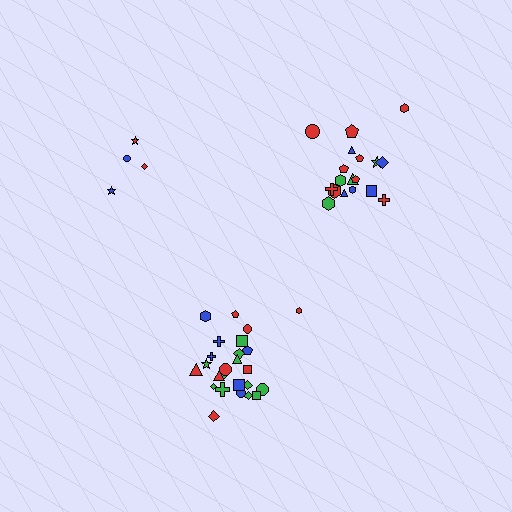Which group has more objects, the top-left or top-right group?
The top-right group.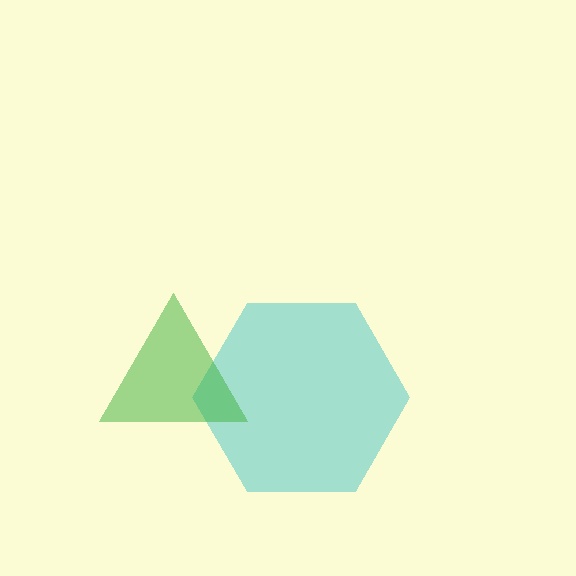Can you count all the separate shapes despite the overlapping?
Yes, there are 2 separate shapes.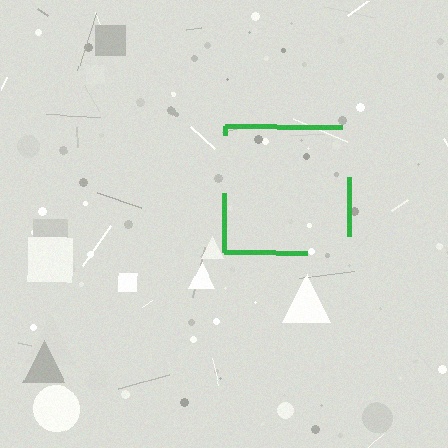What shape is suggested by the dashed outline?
The dashed outline suggests a square.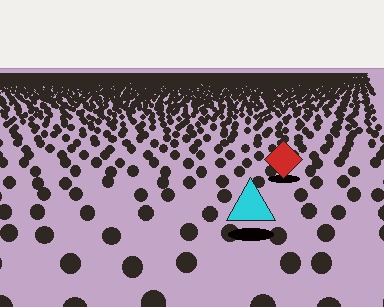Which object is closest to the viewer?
The cyan triangle is closest. The texture marks near it are larger and more spread out.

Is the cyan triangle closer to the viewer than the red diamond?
Yes. The cyan triangle is closer — you can tell from the texture gradient: the ground texture is coarser near it.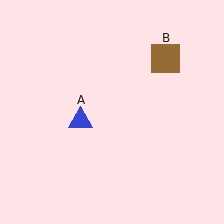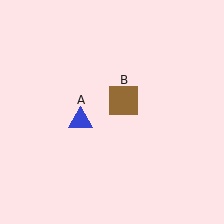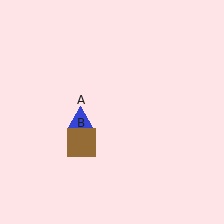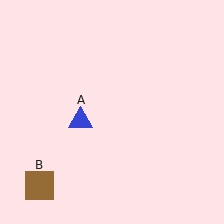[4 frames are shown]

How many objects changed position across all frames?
1 object changed position: brown square (object B).